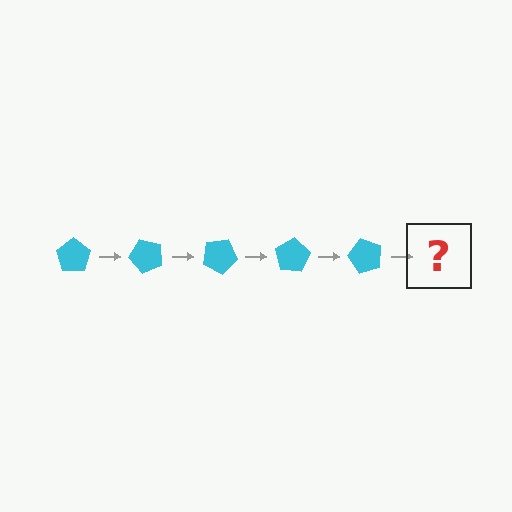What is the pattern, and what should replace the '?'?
The pattern is that the pentagon rotates 50 degrees each step. The '?' should be a cyan pentagon rotated 250 degrees.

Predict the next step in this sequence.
The next step is a cyan pentagon rotated 250 degrees.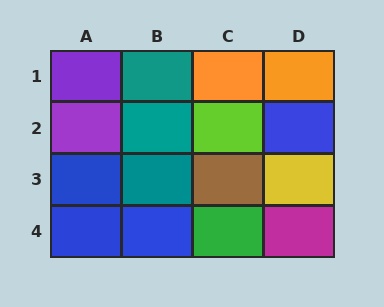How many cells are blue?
4 cells are blue.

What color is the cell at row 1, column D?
Orange.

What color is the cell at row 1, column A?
Purple.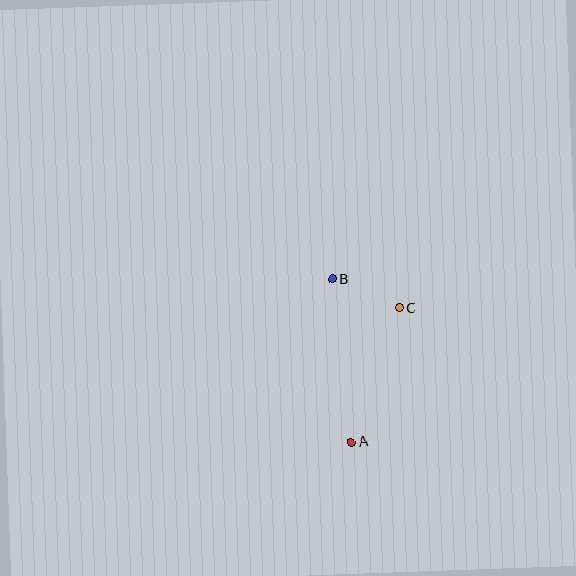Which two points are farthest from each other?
Points A and B are farthest from each other.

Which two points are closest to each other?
Points B and C are closest to each other.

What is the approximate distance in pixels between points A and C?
The distance between A and C is approximately 143 pixels.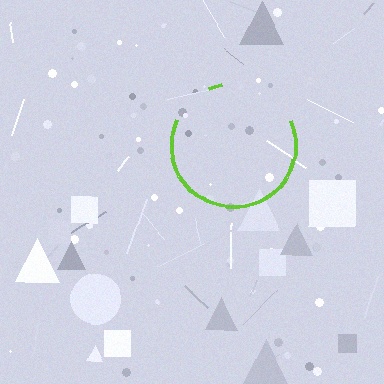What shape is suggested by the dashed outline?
The dashed outline suggests a circle.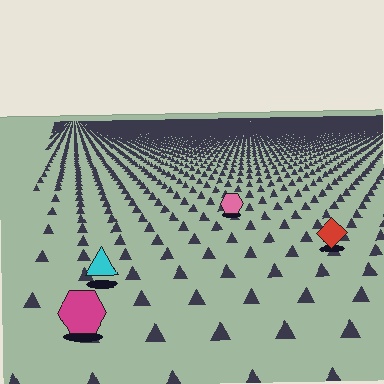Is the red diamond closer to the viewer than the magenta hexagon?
No. The magenta hexagon is closer — you can tell from the texture gradient: the ground texture is coarser near it.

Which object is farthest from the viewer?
The pink hexagon is farthest from the viewer. It appears smaller and the ground texture around it is denser.